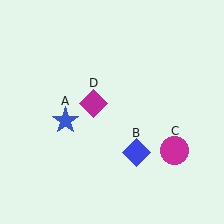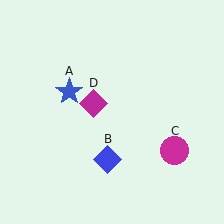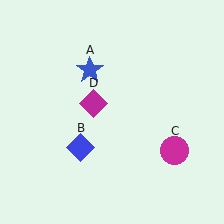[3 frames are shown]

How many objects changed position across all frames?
2 objects changed position: blue star (object A), blue diamond (object B).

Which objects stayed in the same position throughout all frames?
Magenta circle (object C) and magenta diamond (object D) remained stationary.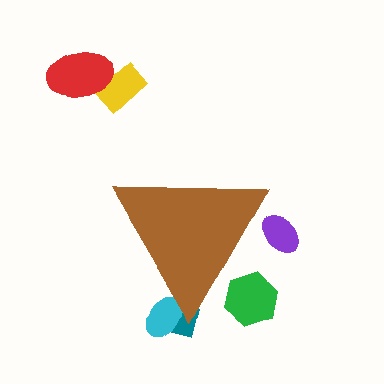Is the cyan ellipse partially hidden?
Yes, the cyan ellipse is partially hidden behind the brown triangle.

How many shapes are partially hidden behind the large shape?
4 shapes are partially hidden.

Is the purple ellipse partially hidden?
Yes, the purple ellipse is partially hidden behind the brown triangle.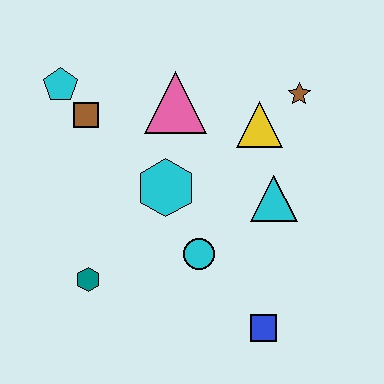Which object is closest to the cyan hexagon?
The cyan circle is closest to the cyan hexagon.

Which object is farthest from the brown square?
The blue square is farthest from the brown square.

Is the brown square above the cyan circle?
Yes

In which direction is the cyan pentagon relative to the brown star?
The cyan pentagon is to the left of the brown star.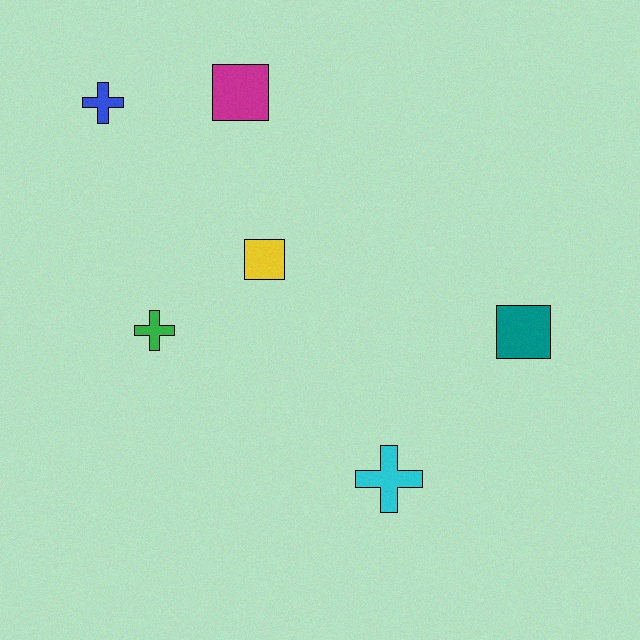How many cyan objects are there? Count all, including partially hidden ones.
There is 1 cyan object.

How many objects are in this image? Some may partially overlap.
There are 6 objects.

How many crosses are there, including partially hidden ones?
There are 3 crosses.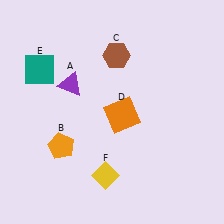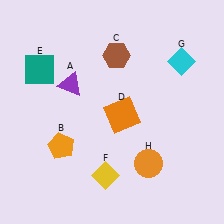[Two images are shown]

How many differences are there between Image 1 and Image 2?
There are 2 differences between the two images.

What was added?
A cyan diamond (G), an orange circle (H) were added in Image 2.